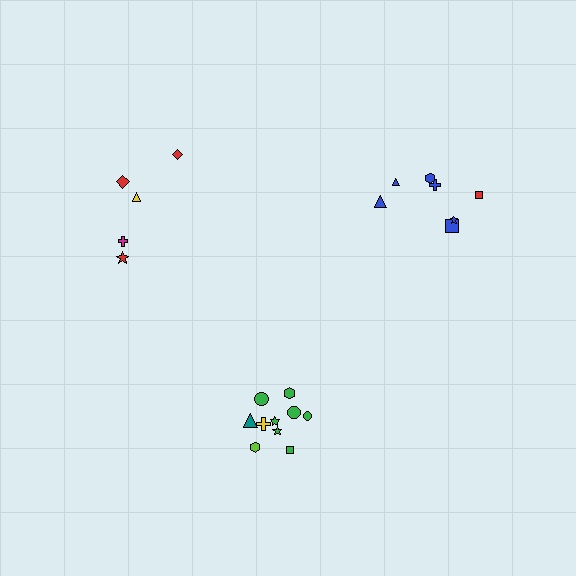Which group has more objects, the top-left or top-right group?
The top-right group.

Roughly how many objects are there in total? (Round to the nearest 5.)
Roughly 20 objects in total.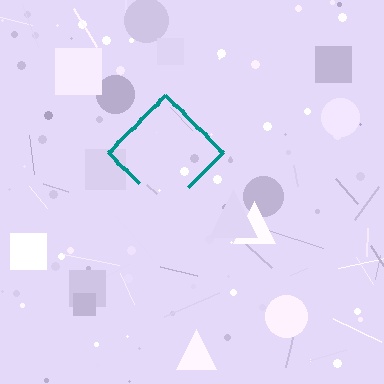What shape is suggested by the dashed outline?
The dashed outline suggests a diamond.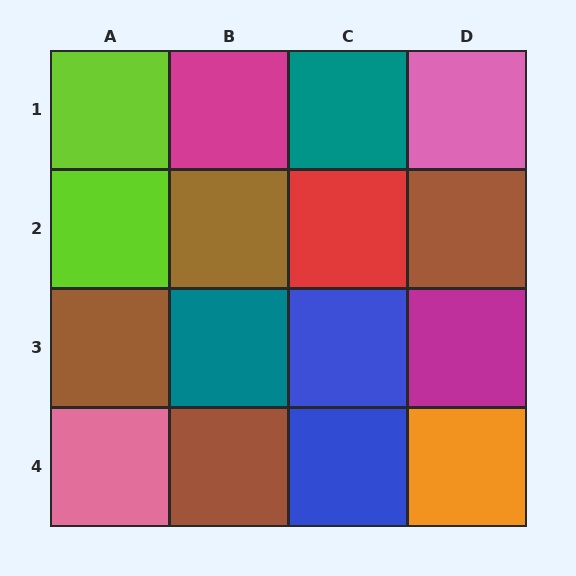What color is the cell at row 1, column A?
Lime.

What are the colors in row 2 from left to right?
Lime, brown, red, brown.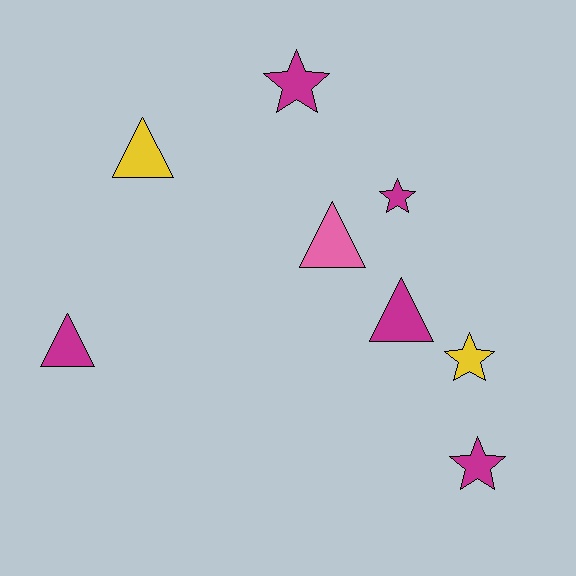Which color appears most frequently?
Magenta, with 5 objects.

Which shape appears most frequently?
Triangle, with 4 objects.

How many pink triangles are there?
There is 1 pink triangle.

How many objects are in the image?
There are 8 objects.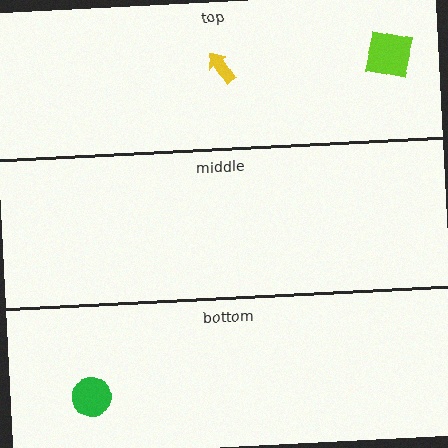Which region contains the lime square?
The top region.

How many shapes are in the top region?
2.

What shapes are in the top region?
The yellow arrow, the lime square.